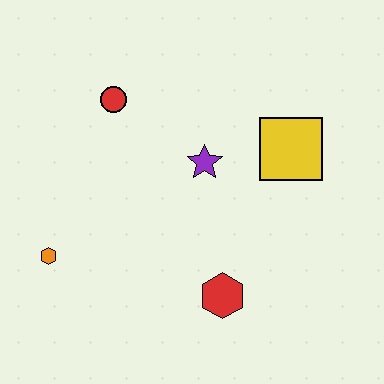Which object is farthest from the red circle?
The red hexagon is farthest from the red circle.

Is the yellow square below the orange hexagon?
No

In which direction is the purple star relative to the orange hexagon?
The purple star is to the right of the orange hexagon.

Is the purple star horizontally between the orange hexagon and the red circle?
No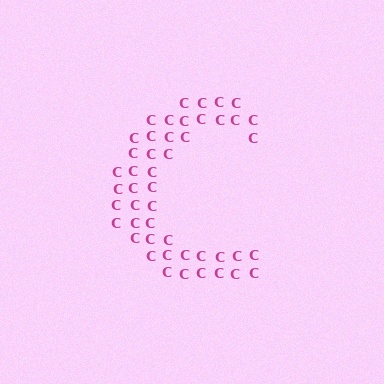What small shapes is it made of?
It is made of small letter C's.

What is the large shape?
The large shape is the letter C.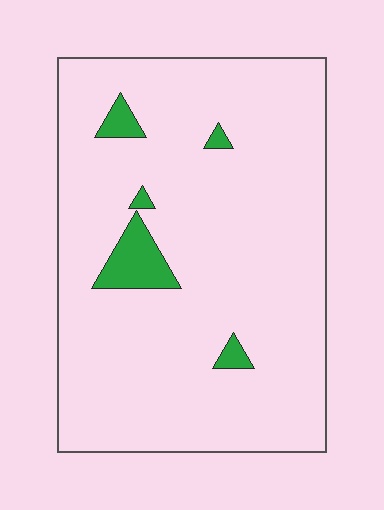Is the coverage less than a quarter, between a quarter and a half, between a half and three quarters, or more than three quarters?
Less than a quarter.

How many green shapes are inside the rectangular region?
5.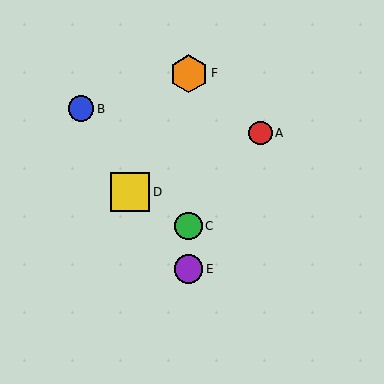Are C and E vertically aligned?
Yes, both are at x≈189.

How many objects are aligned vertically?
3 objects (C, E, F) are aligned vertically.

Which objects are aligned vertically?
Objects C, E, F are aligned vertically.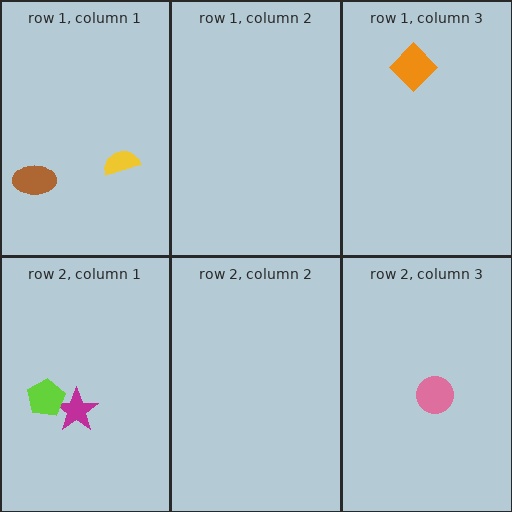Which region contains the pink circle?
The row 2, column 3 region.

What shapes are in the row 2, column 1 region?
The magenta star, the lime pentagon.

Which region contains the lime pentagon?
The row 2, column 1 region.